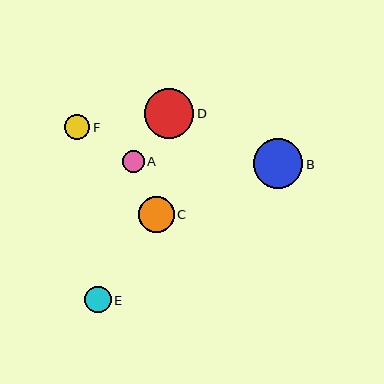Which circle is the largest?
Circle D is the largest with a size of approximately 50 pixels.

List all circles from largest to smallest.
From largest to smallest: D, B, C, E, F, A.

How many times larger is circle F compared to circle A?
Circle F is approximately 1.2 times the size of circle A.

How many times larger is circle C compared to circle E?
Circle C is approximately 1.4 times the size of circle E.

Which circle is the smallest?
Circle A is the smallest with a size of approximately 22 pixels.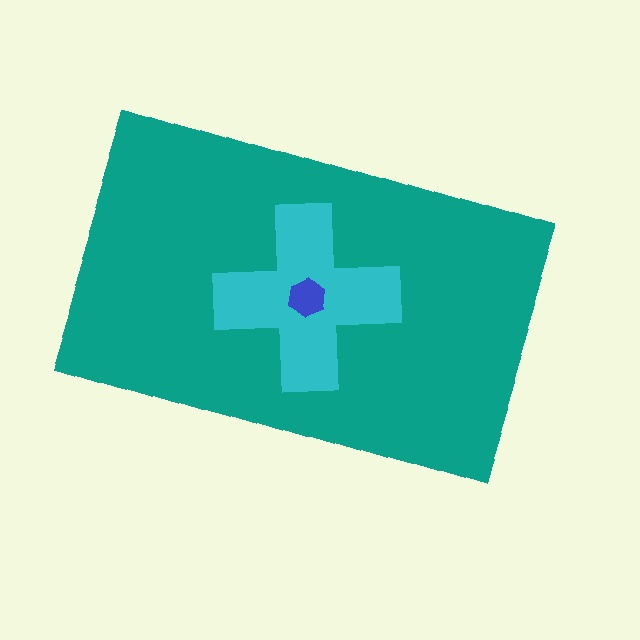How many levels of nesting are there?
3.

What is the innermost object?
The blue hexagon.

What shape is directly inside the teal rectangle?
The cyan cross.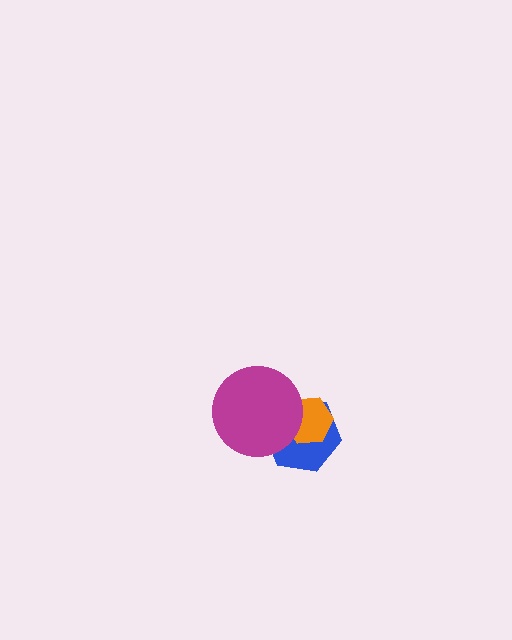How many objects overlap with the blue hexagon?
2 objects overlap with the blue hexagon.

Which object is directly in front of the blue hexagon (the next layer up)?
The orange hexagon is directly in front of the blue hexagon.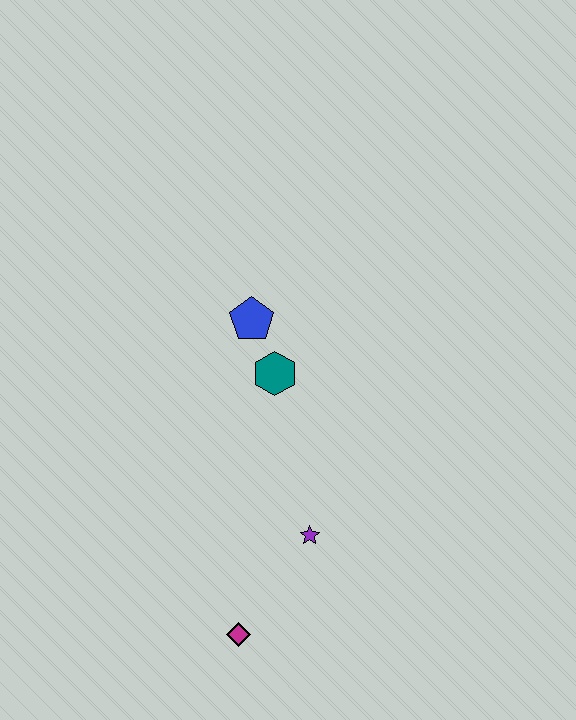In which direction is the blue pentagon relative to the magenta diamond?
The blue pentagon is above the magenta diamond.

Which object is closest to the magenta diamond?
The purple star is closest to the magenta diamond.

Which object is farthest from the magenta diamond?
The blue pentagon is farthest from the magenta diamond.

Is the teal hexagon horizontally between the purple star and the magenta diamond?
Yes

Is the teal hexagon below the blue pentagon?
Yes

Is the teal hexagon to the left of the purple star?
Yes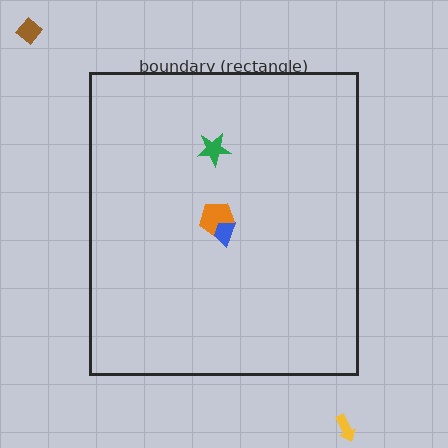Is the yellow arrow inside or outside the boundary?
Outside.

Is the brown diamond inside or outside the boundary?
Outside.